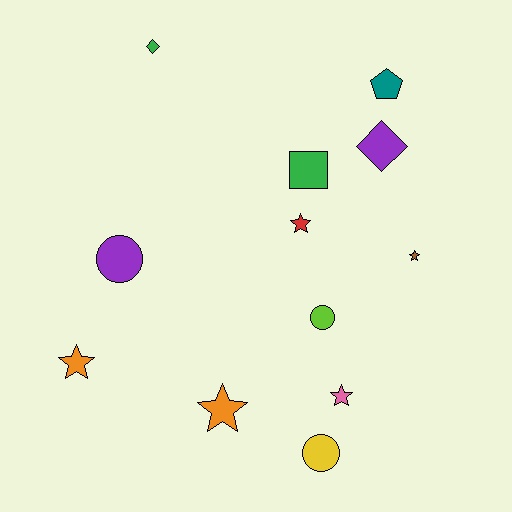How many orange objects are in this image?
There are 2 orange objects.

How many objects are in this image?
There are 12 objects.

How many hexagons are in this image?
There are no hexagons.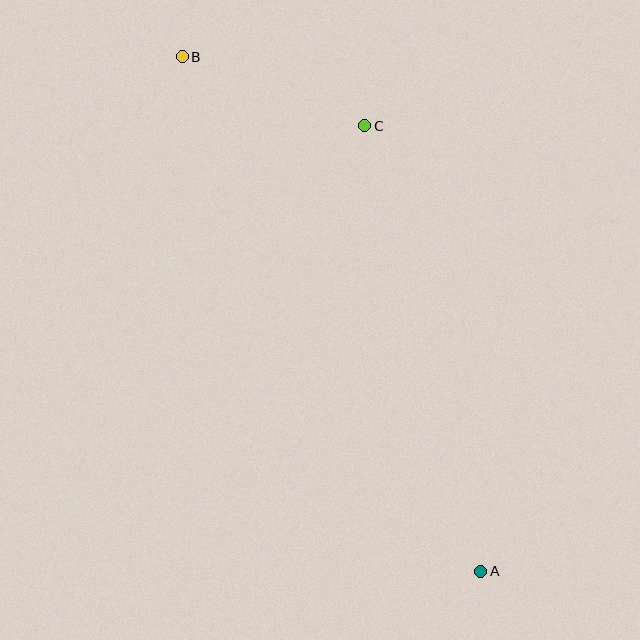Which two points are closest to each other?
Points B and C are closest to each other.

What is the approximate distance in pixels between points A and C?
The distance between A and C is approximately 461 pixels.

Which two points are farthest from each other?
Points A and B are farthest from each other.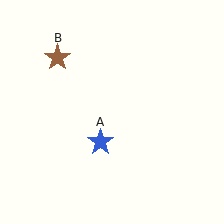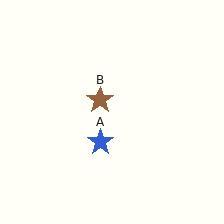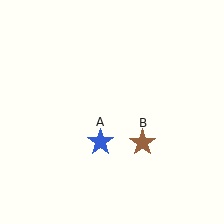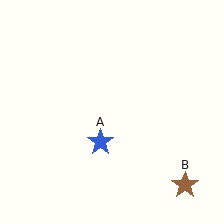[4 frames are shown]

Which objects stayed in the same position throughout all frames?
Blue star (object A) remained stationary.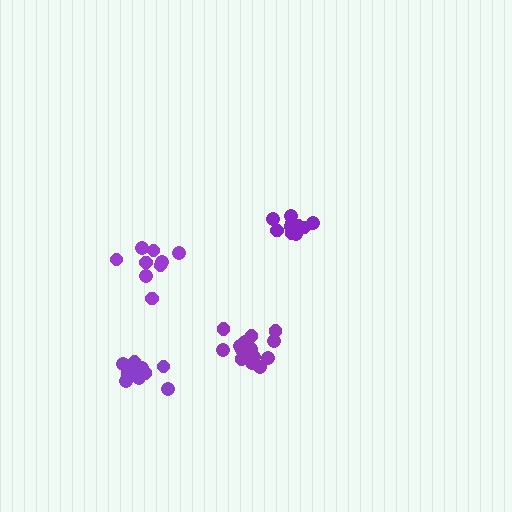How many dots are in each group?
Group 1: 9 dots, Group 2: 12 dots, Group 3: 10 dots, Group 4: 14 dots (45 total).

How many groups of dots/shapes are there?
There are 4 groups.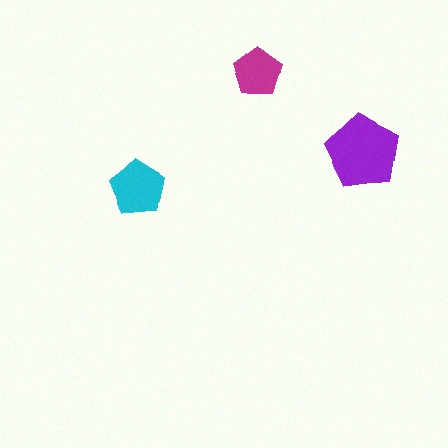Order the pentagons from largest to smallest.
the purple one, the cyan one, the magenta one.